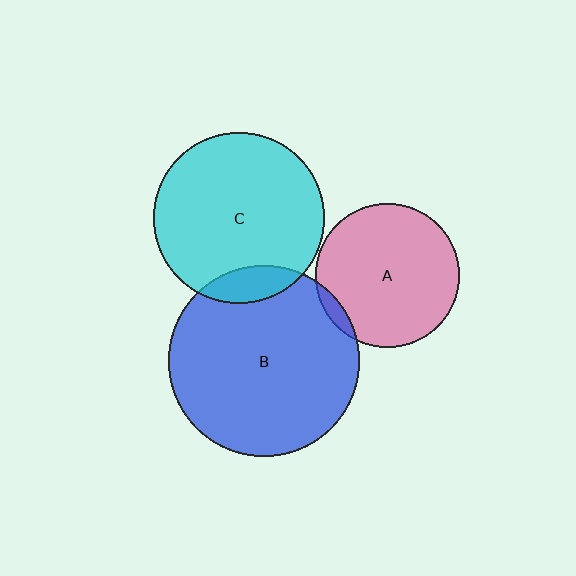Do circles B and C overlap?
Yes.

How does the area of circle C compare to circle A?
Approximately 1.4 times.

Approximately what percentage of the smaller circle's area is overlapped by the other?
Approximately 10%.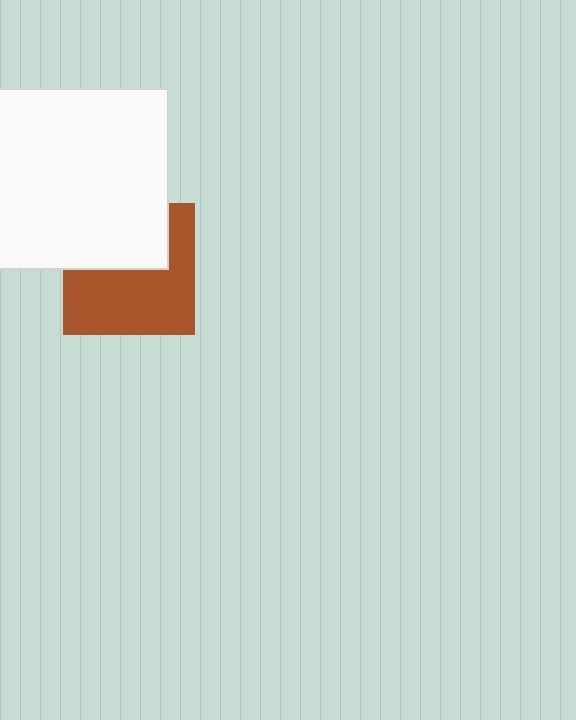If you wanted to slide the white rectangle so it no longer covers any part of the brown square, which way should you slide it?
Slide it up — that is the most direct way to separate the two shapes.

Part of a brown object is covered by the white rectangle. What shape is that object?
It is a square.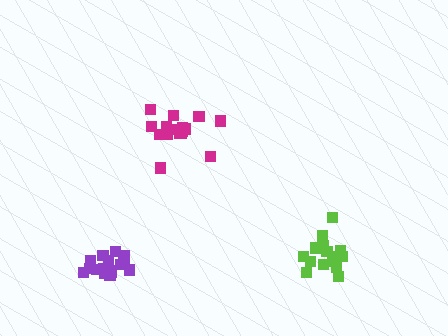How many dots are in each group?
Group 1: 17 dots, Group 2: 18 dots, Group 3: 17 dots (52 total).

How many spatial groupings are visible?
There are 3 spatial groupings.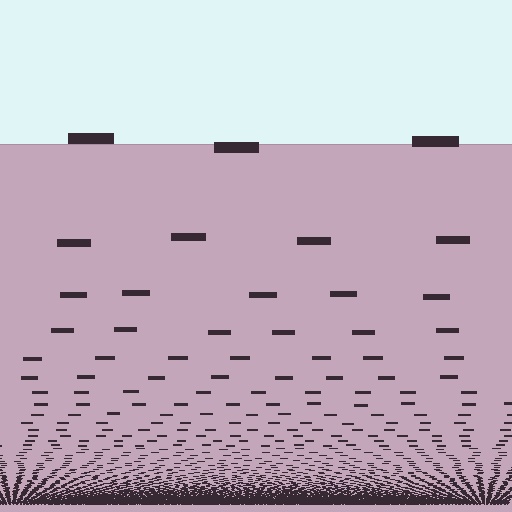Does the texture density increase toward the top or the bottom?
Density increases toward the bottom.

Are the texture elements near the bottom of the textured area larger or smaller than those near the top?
Smaller. The gradient is inverted — elements near the bottom are smaller and denser.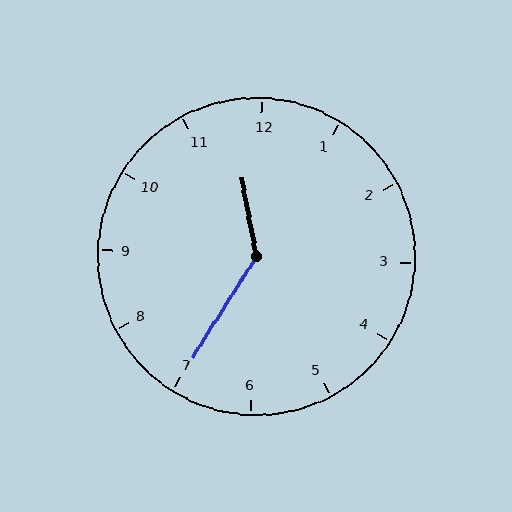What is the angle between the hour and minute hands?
Approximately 138 degrees.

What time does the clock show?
11:35.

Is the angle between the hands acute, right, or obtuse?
It is obtuse.